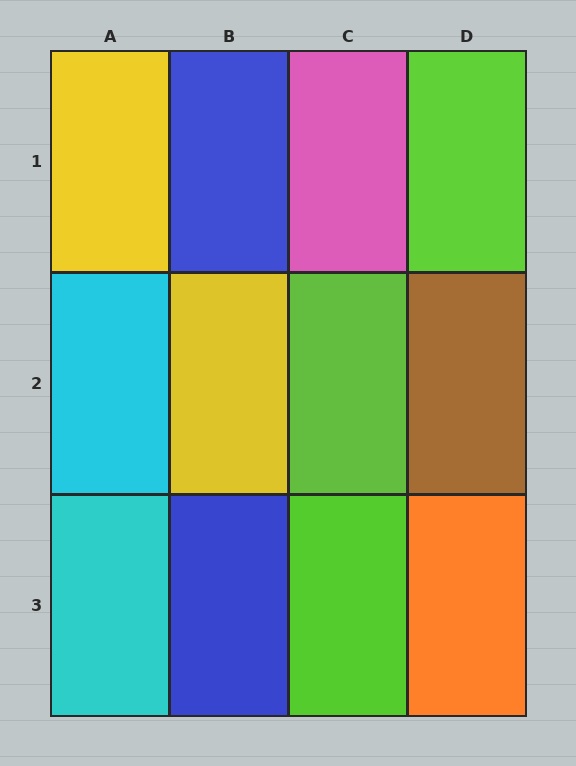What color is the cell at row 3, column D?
Orange.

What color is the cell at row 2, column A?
Cyan.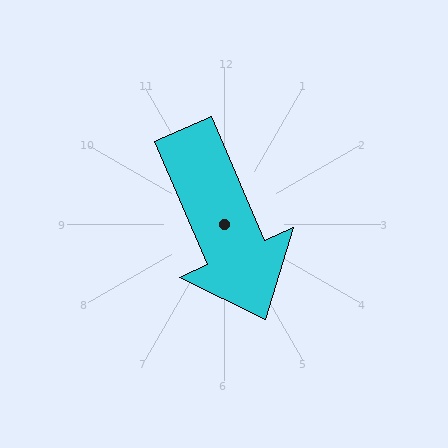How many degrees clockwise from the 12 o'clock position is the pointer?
Approximately 157 degrees.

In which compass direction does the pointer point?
Southeast.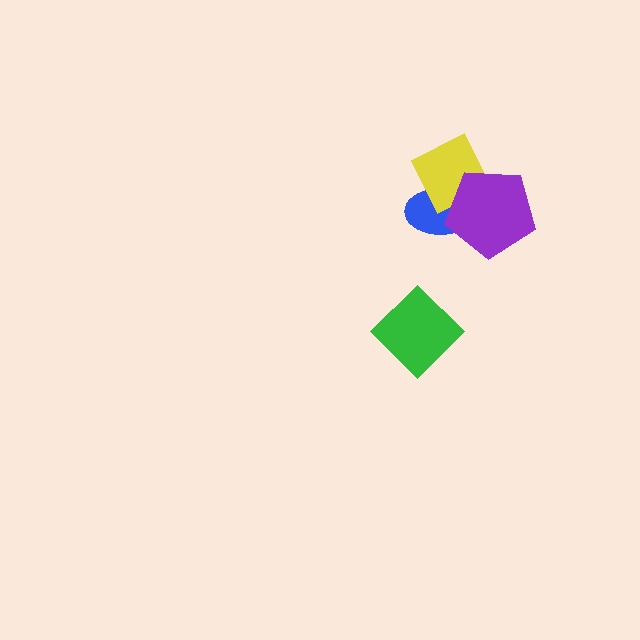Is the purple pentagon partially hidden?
No, no other shape covers it.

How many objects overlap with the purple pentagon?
2 objects overlap with the purple pentagon.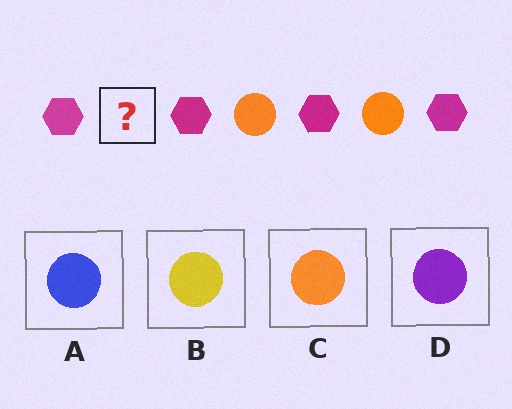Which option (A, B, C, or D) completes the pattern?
C.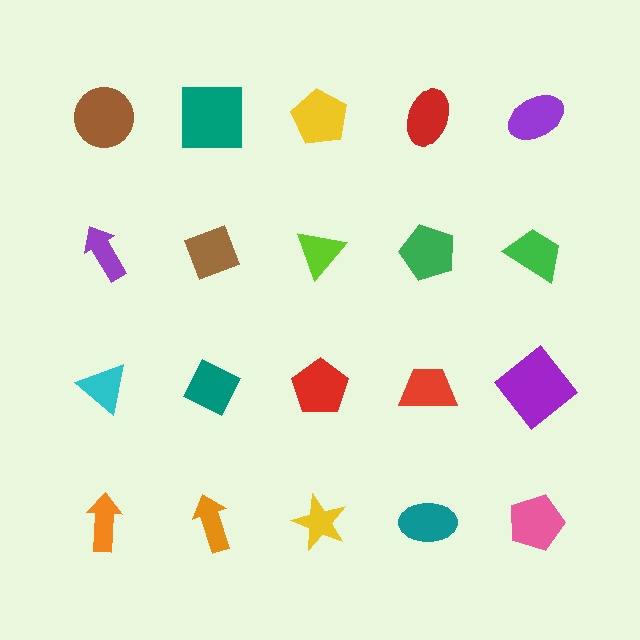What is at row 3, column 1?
A cyan triangle.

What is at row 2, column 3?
A lime triangle.